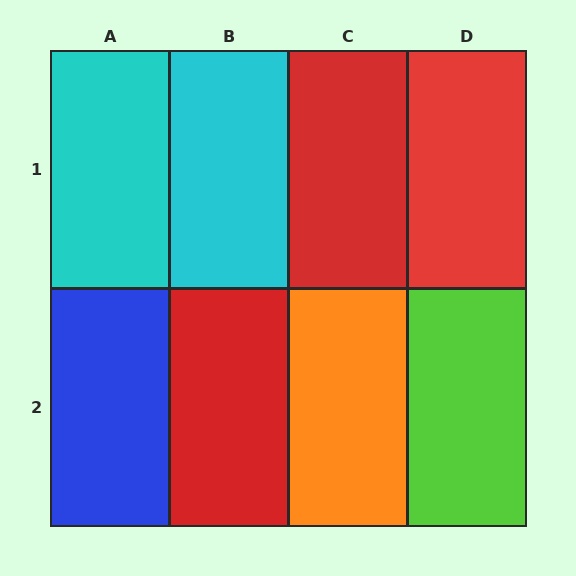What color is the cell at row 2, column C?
Orange.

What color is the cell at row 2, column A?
Blue.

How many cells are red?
3 cells are red.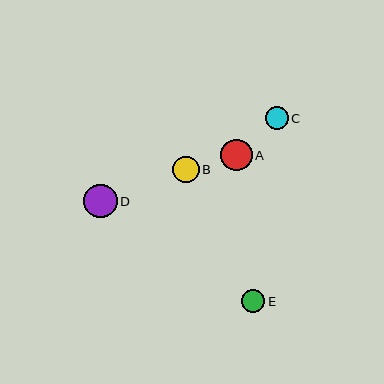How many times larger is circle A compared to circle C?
Circle A is approximately 1.4 times the size of circle C.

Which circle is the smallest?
Circle C is the smallest with a size of approximately 23 pixels.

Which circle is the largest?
Circle D is the largest with a size of approximately 33 pixels.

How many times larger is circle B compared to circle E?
Circle B is approximately 1.2 times the size of circle E.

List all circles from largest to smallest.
From largest to smallest: D, A, B, E, C.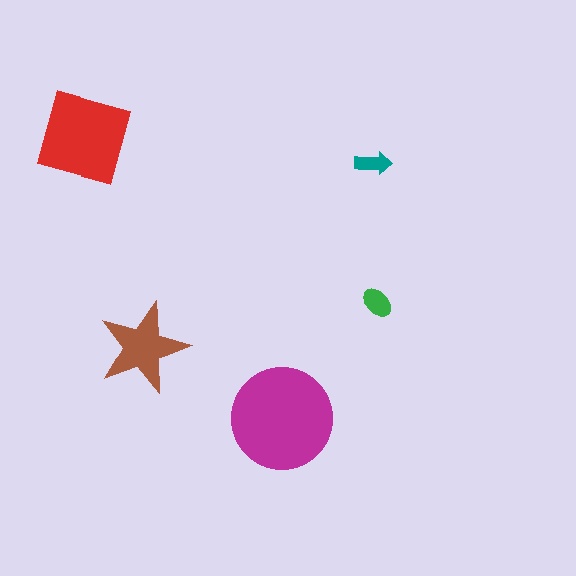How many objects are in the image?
There are 5 objects in the image.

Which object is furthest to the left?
The red diamond is leftmost.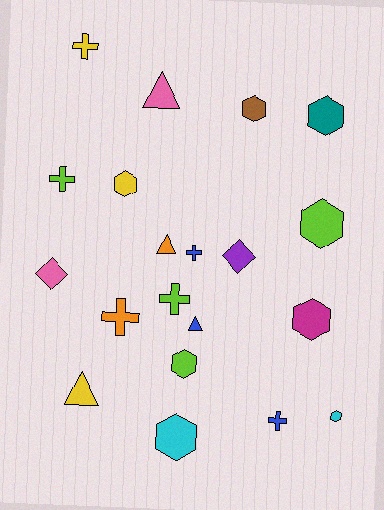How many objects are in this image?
There are 20 objects.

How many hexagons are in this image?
There are 8 hexagons.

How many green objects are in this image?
There are no green objects.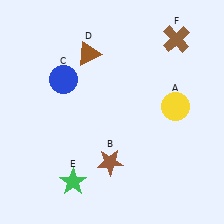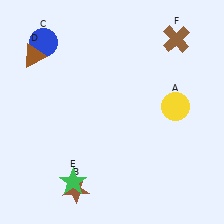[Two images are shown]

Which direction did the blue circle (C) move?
The blue circle (C) moved up.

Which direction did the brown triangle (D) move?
The brown triangle (D) moved left.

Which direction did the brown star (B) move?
The brown star (B) moved left.